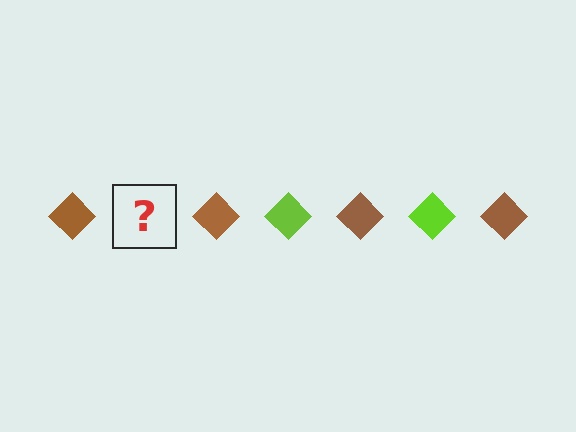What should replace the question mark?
The question mark should be replaced with a lime diamond.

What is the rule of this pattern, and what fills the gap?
The rule is that the pattern cycles through brown, lime diamonds. The gap should be filled with a lime diamond.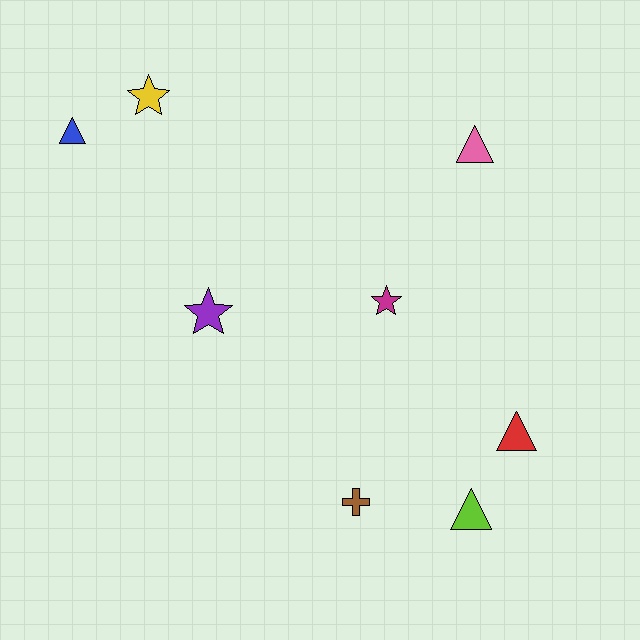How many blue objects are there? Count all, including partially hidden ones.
There is 1 blue object.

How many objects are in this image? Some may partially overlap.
There are 8 objects.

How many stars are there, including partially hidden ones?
There are 3 stars.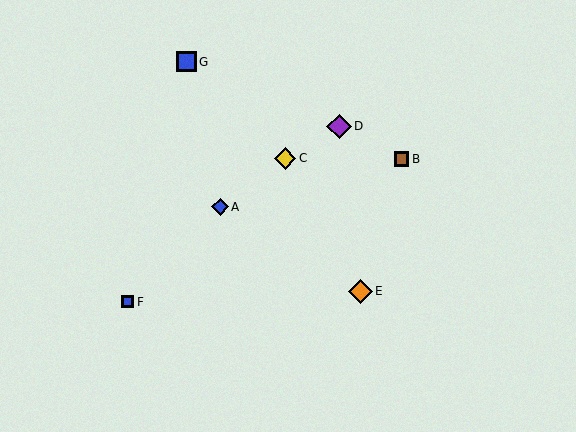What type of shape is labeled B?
Shape B is a brown square.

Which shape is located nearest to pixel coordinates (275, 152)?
The yellow diamond (labeled C) at (285, 158) is nearest to that location.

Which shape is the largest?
The purple diamond (labeled D) is the largest.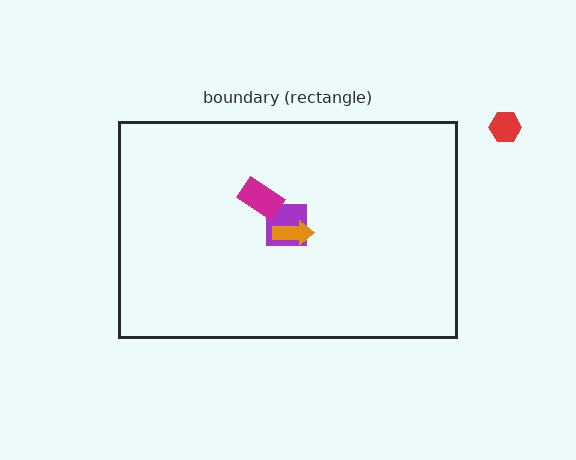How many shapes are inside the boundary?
3 inside, 1 outside.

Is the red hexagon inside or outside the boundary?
Outside.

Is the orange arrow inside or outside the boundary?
Inside.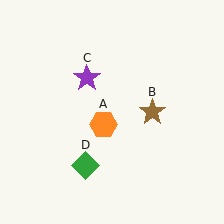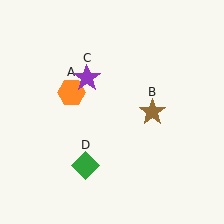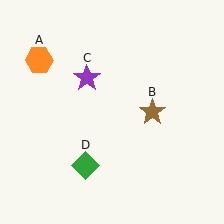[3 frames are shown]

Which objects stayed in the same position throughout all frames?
Brown star (object B) and purple star (object C) and green diamond (object D) remained stationary.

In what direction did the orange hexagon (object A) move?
The orange hexagon (object A) moved up and to the left.